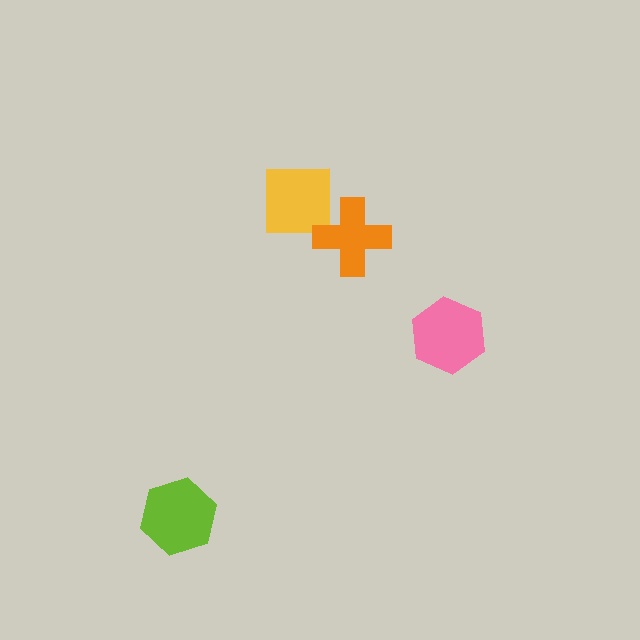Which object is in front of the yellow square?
The orange cross is in front of the yellow square.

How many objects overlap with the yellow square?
1 object overlaps with the yellow square.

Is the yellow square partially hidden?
Yes, it is partially covered by another shape.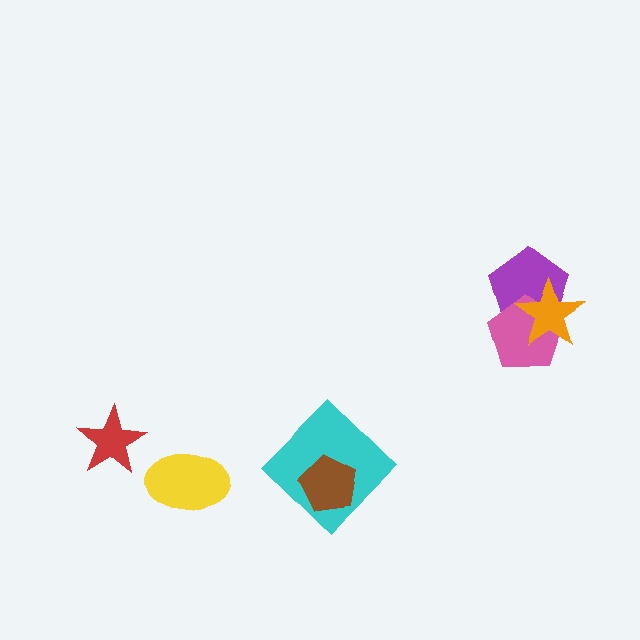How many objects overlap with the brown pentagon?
1 object overlaps with the brown pentagon.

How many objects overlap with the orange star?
2 objects overlap with the orange star.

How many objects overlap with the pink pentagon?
2 objects overlap with the pink pentagon.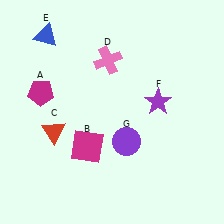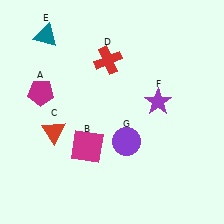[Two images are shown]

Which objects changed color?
D changed from pink to red. E changed from blue to teal.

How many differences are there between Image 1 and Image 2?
There are 2 differences between the two images.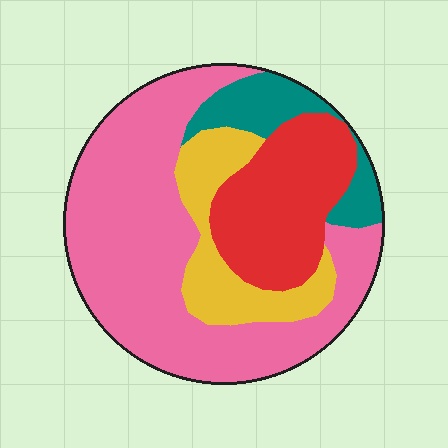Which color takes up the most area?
Pink, at roughly 55%.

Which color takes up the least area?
Teal, at roughly 10%.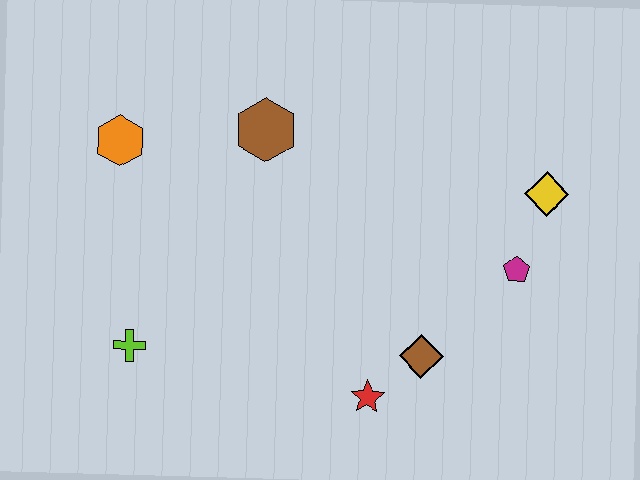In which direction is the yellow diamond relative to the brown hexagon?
The yellow diamond is to the right of the brown hexagon.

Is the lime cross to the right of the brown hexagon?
No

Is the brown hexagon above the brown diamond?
Yes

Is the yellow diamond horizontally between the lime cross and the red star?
No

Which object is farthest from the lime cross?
The yellow diamond is farthest from the lime cross.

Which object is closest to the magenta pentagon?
The yellow diamond is closest to the magenta pentagon.